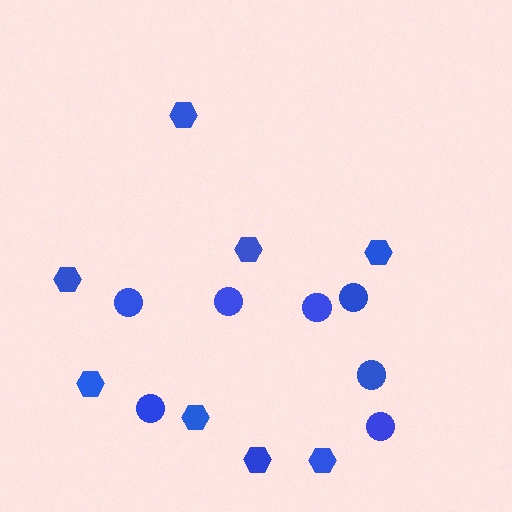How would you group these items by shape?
There are 2 groups: one group of circles (7) and one group of hexagons (8).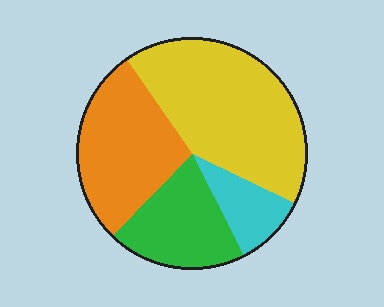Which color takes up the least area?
Cyan, at roughly 10%.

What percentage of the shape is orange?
Orange takes up about one quarter (1/4) of the shape.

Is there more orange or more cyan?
Orange.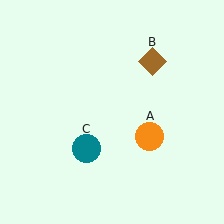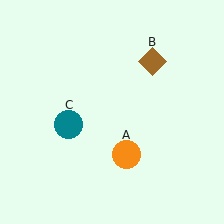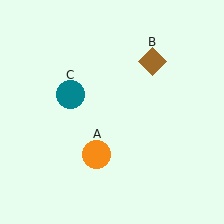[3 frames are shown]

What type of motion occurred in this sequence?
The orange circle (object A), teal circle (object C) rotated clockwise around the center of the scene.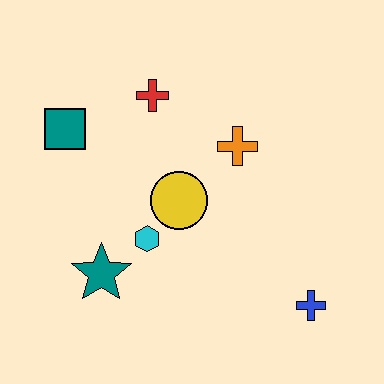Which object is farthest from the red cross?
The blue cross is farthest from the red cross.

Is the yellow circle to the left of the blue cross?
Yes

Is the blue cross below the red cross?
Yes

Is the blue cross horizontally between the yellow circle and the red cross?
No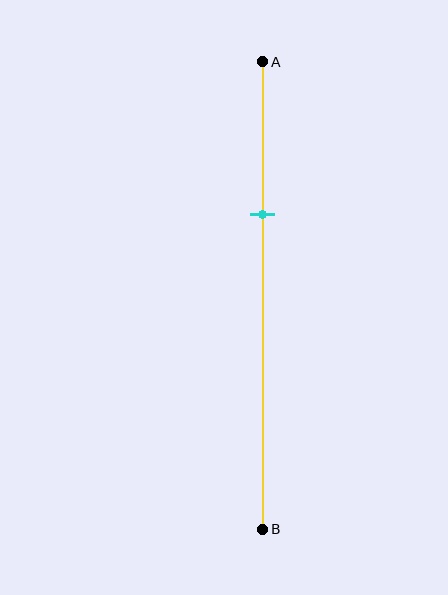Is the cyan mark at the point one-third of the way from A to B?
Yes, the mark is approximately at the one-third point.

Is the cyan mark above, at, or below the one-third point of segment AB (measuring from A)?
The cyan mark is approximately at the one-third point of segment AB.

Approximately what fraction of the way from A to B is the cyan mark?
The cyan mark is approximately 35% of the way from A to B.